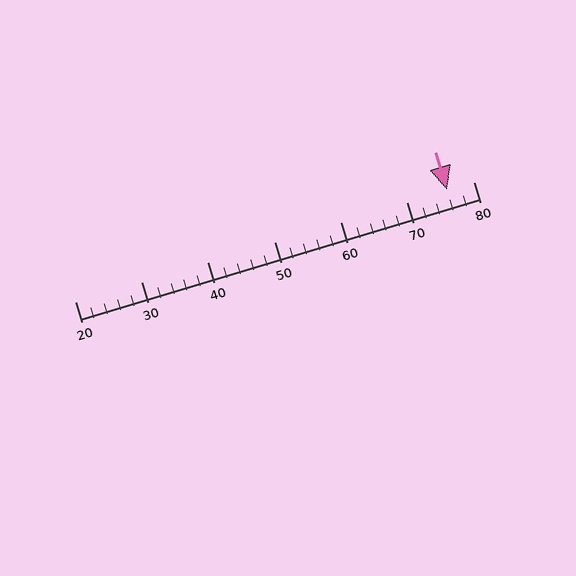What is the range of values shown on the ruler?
The ruler shows values from 20 to 80.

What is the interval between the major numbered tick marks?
The major tick marks are spaced 10 units apart.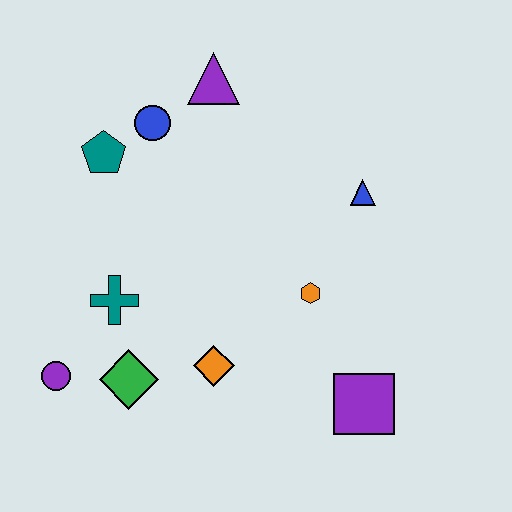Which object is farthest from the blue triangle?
The purple circle is farthest from the blue triangle.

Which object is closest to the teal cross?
The green diamond is closest to the teal cross.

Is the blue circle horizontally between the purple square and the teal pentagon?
Yes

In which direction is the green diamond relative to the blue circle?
The green diamond is below the blue circle.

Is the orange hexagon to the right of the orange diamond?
Yes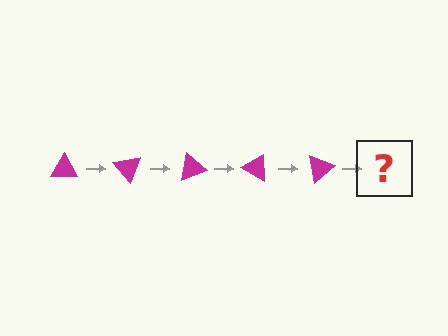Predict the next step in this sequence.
The next step is a magenta triangle rotated 250 degrees.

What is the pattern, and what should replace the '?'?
The pattern is that the triangle rotates 50 degrees each step. The '?' should be a magenta triangle rotated 250 degrees.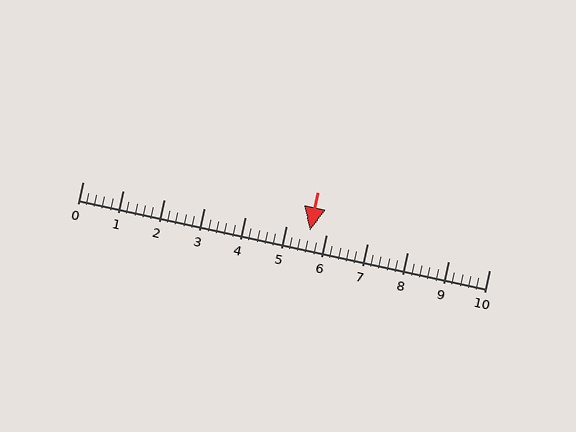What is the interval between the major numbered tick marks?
The major tick marks are spaced 1 units apart.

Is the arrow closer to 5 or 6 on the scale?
The arrow is closer to 6.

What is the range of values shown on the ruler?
The ruler shows values from 0 to 10.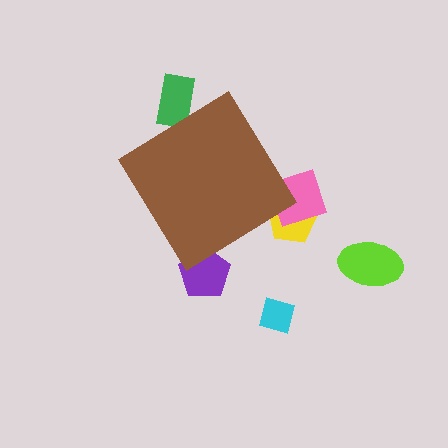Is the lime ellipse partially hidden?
No, the lime ellipse is fully visible.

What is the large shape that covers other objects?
A brown diamond.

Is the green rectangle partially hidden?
Yes, the green rectangle is partially hidden behind the brown diamond.